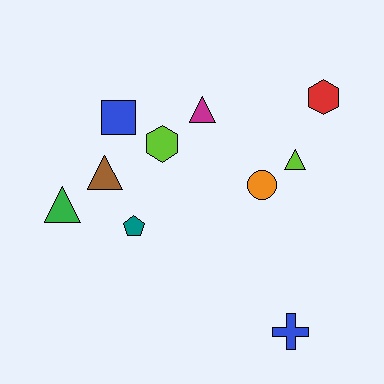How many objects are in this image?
There are 10 objects.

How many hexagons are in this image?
There are 2 hexagons.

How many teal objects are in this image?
There is 1 teal object.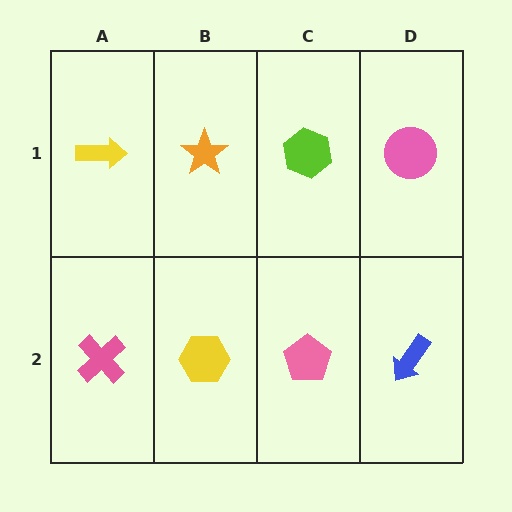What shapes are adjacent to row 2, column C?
A lime hexagon (row 1, column C), a yellow hexagon (row 2, column B), a blue arrow (row 2, column D).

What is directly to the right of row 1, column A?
An orange star.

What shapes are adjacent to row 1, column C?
A pink pentagon (row 2, column C), an orange star (row 1, column B), a pink circle (row 1, column D).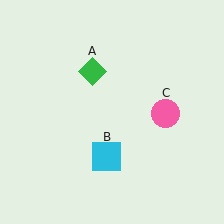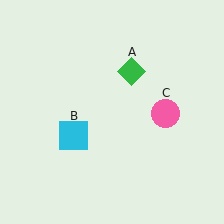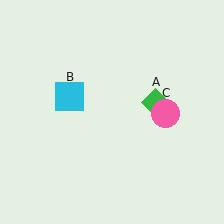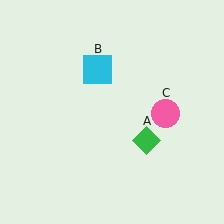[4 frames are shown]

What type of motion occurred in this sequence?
The green diamond (object A), cyan square (object B) rotated clockwise around the center of the scene.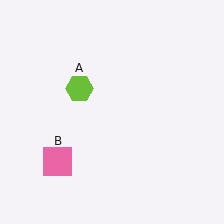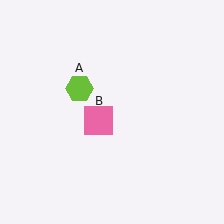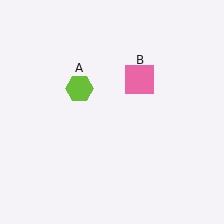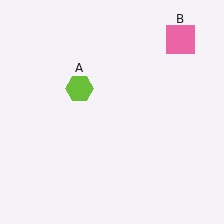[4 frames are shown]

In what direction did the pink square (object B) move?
The pink square (object B) moved up and to the right.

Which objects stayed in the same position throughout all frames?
Lime hexagon (object A) remained stationary.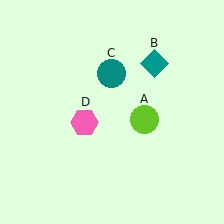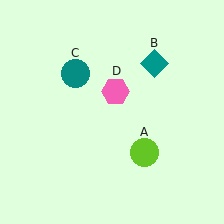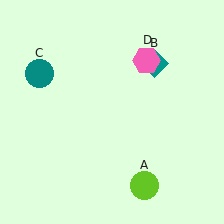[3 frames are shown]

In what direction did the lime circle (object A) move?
The lime circle (object A) moved down.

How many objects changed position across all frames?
3 objects changed position: lime circle (object A), teal circle (object C), pink hexagon (object D).